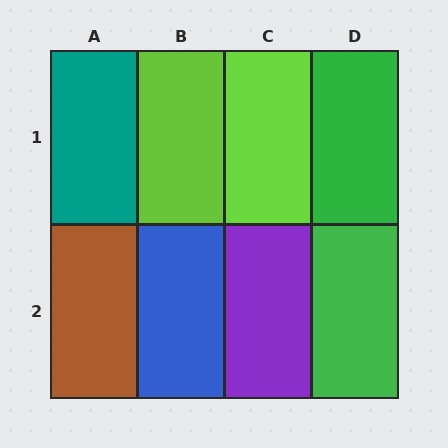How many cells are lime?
2 cells are lime.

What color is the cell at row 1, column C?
Lime.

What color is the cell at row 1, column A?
Teal.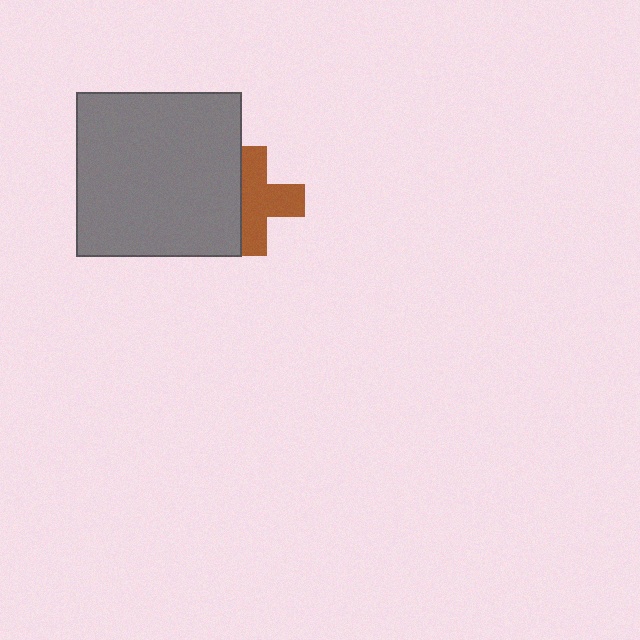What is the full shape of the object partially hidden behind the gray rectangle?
The partially hidden object is a brown cross.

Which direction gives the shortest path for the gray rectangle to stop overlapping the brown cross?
Moving left gives the shortest separation.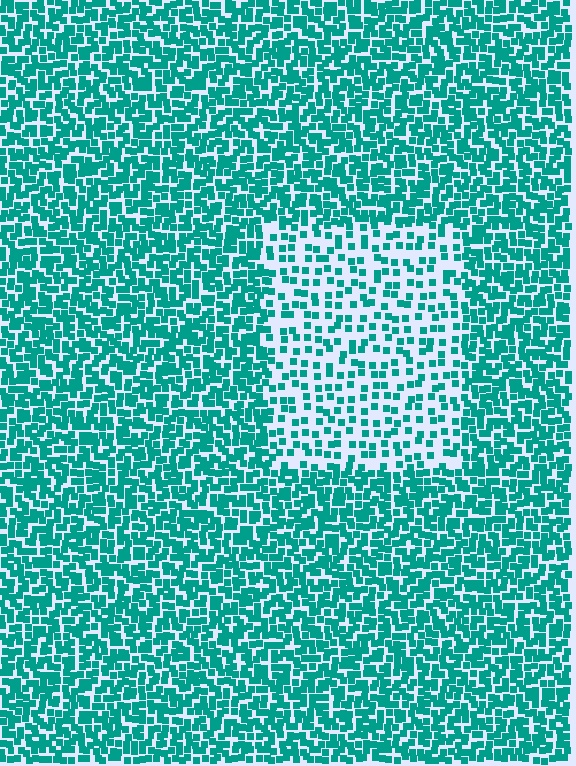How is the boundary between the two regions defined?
The boundary is defined by a change in element density (approximately 2.2x ratio). All elements are the same color, size, and shape.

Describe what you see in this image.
The image contains small teal elements arranged at two different densities. A rectangle-shaped region is visible where the elements are less densely packed than the surrounding area.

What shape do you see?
I see a rectangle.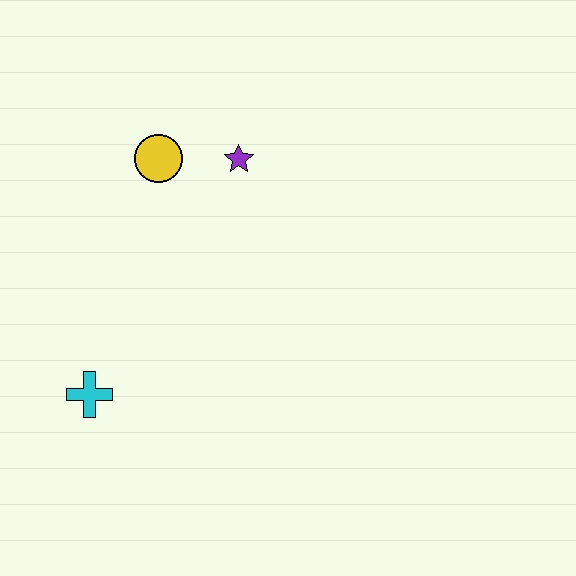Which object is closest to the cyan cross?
The yellow circle is closest to the cyan cross.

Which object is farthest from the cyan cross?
The purple star is farthest from the cyan cross.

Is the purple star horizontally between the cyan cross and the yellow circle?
No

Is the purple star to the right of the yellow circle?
Yes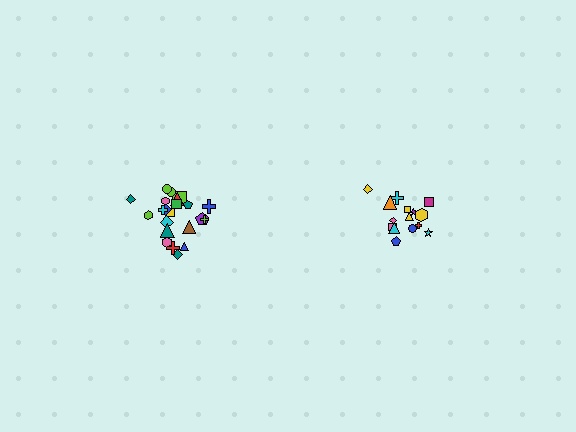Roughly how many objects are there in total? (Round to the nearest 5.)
Roughly 35 objects in total.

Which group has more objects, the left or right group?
The left group.